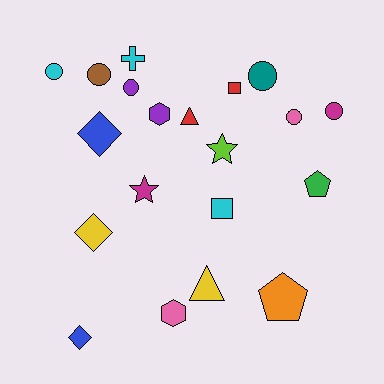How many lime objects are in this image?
There is 1 lime object.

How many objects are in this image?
There are 20 objects.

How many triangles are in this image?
There are 2 triangles.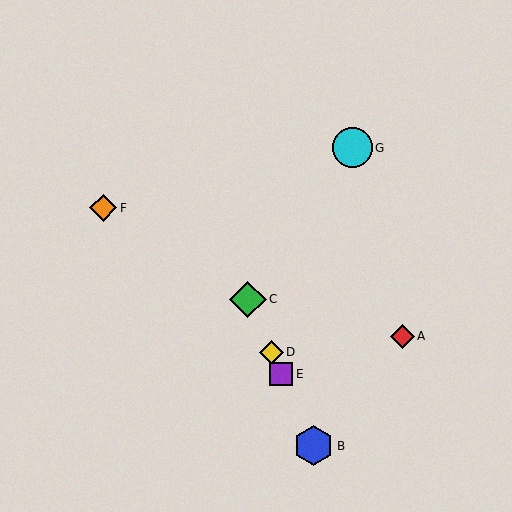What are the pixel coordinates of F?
Object F is at (103, 208).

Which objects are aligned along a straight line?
Objects B, C, D, E are aligned along a straight line.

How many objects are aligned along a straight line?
4 objects (B, C, D, E) are aligned along a straight line.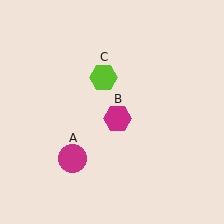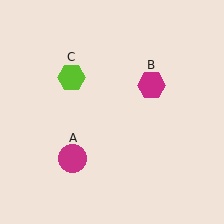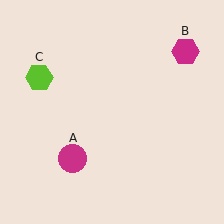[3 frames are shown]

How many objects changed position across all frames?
2 objects changed position: magenta hexagon (object B), lime hexagon (object C).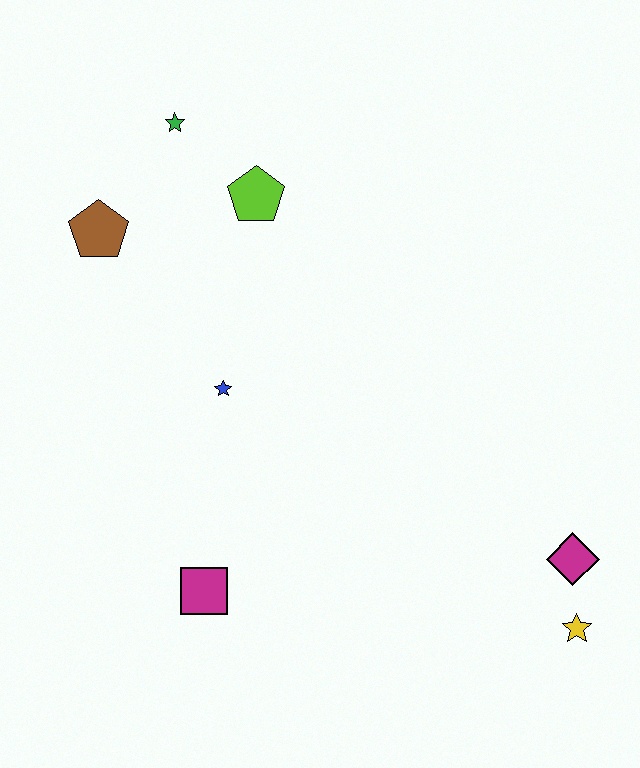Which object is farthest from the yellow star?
The green star is farthest from the yellow star.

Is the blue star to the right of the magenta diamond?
No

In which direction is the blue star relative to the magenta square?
The blue star is above the magenta square.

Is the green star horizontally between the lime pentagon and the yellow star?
No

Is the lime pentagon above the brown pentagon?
Yes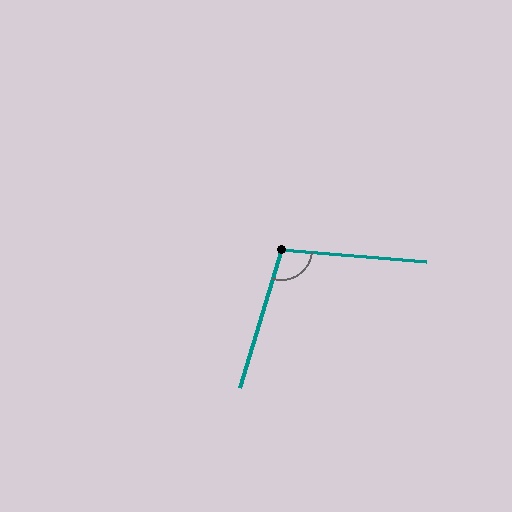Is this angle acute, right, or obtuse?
It is obtuse.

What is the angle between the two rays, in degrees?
Approximately 103 degrees.